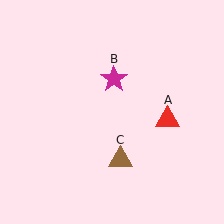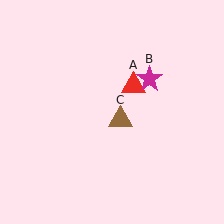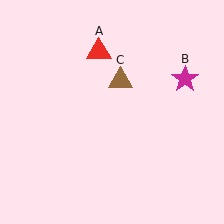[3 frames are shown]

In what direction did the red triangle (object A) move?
The red triangle (object A) moved up and to the left.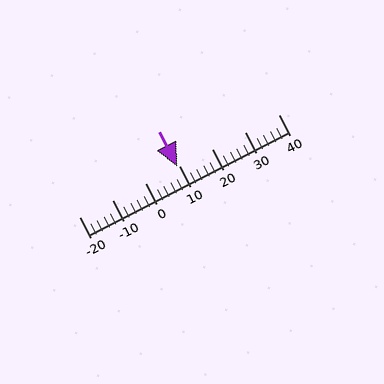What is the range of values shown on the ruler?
The ruler shows values from -20 to 40.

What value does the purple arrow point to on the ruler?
The purple arrow points to approximately 10.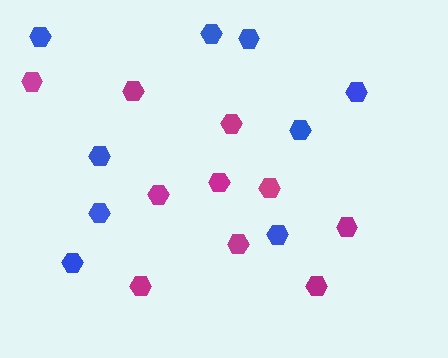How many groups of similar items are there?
There are 2 groups: one group of magenta hexagons (10) and one group of blue hexagons (9).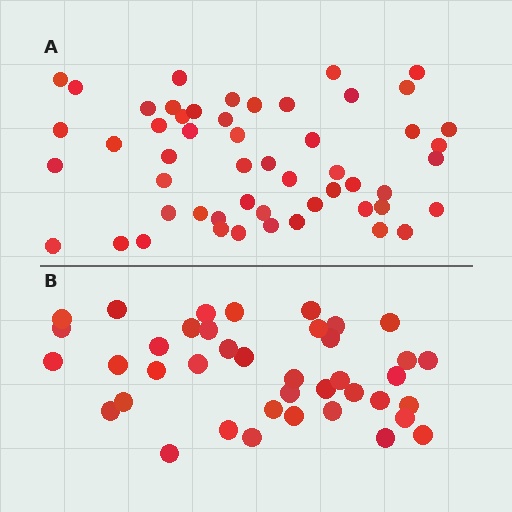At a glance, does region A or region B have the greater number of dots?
Region A (the top region) has more dots.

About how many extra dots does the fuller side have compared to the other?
Region A has approximately 15 more dots than region B.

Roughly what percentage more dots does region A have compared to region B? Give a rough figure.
About 30% more.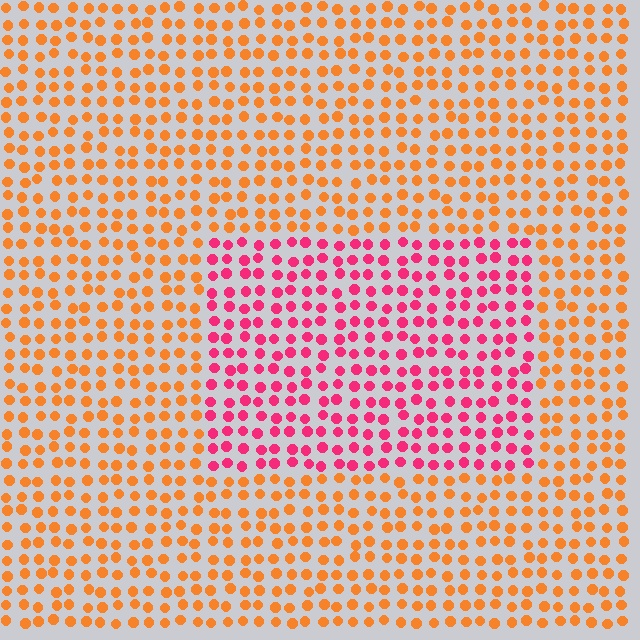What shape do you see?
I see a rectangle.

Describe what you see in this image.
The image is filled with small orange elements in a uniform arrangement. A rectangle-shaped region is visible where the elements are tinted to a slightly different hue, forming a subtle color boundary.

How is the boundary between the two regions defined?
The boundary is defined purely by a slight shift in hue (about 50 degrees). Spacing, size, and orientation are identical on both sides.